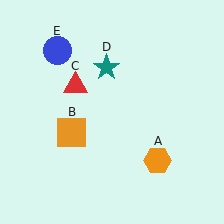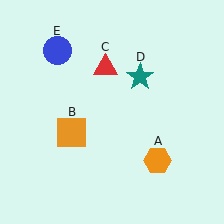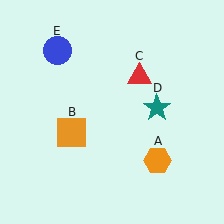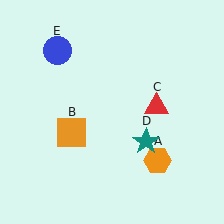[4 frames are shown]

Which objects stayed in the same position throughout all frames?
Orange hexagon (object A) and orange square (object B) and blue circle (object E) remained stationary.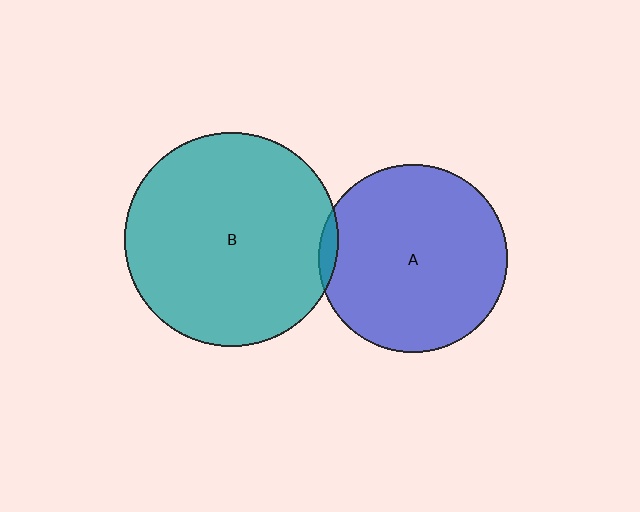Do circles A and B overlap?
Yes.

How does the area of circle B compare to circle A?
Approximately 1.3 times.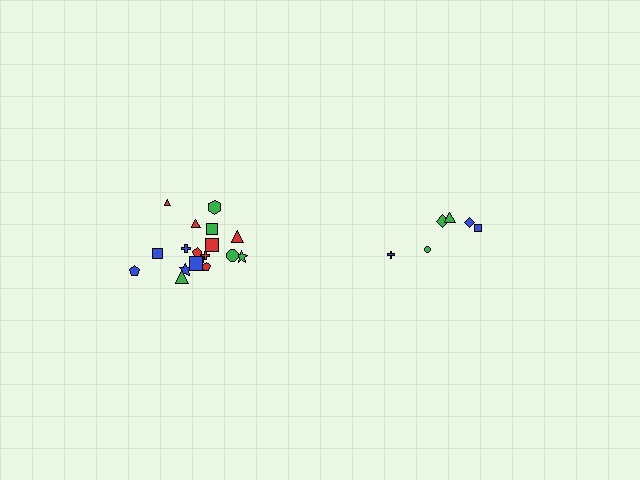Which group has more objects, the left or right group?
The left group.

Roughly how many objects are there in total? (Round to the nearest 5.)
Roughly 25 objects in total.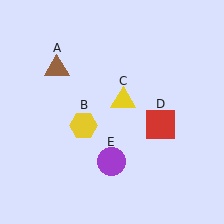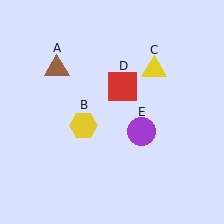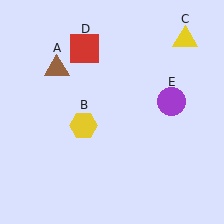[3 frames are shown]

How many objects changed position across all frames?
3 objects changed position: yellow triangle (object C), red square (object D), purple circle (object E).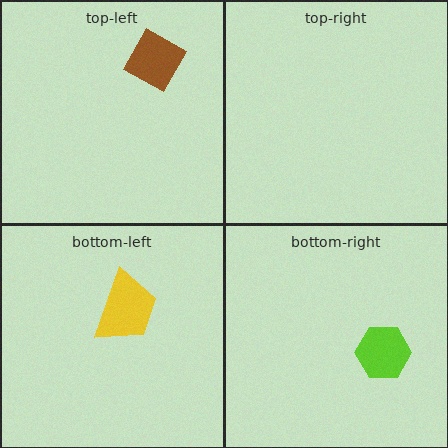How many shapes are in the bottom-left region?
1.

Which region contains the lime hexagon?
The bottom-right region.